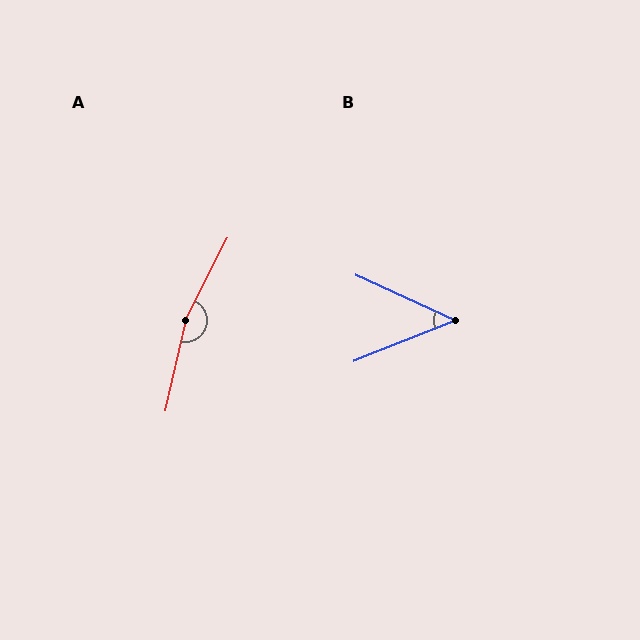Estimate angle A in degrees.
Approximately 166 degrees.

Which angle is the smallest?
B, at approximately 46 degrees.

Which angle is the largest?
A, at approximately 166 degrees.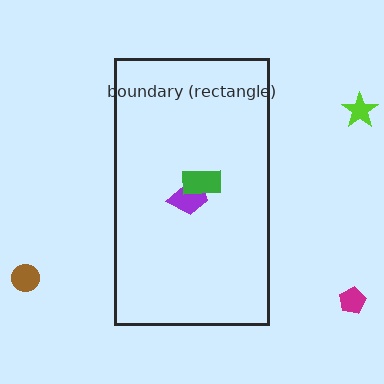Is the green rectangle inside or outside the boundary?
Inside.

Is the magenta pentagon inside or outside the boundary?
Outside.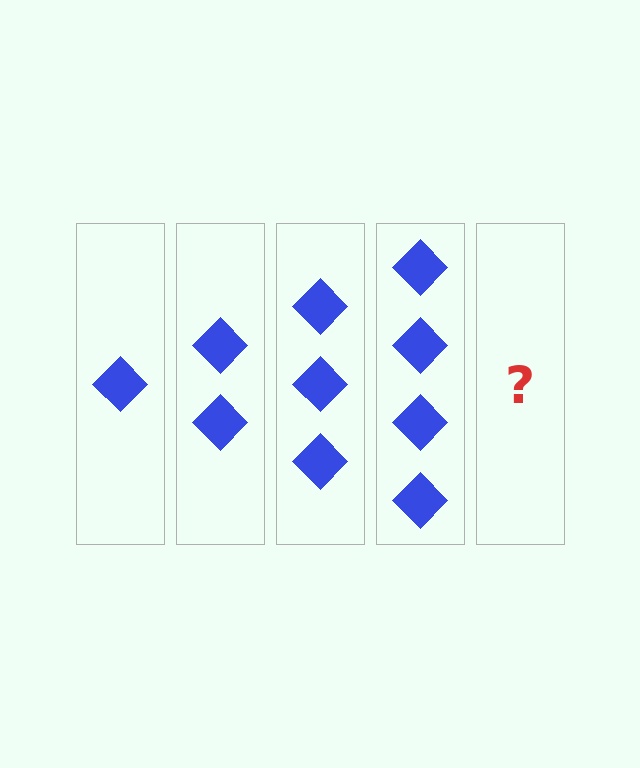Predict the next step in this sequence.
The next step is 5 diamonds.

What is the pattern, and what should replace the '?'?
The pattern is that each step adds one more diamond. The '?' should be 5 diamonds.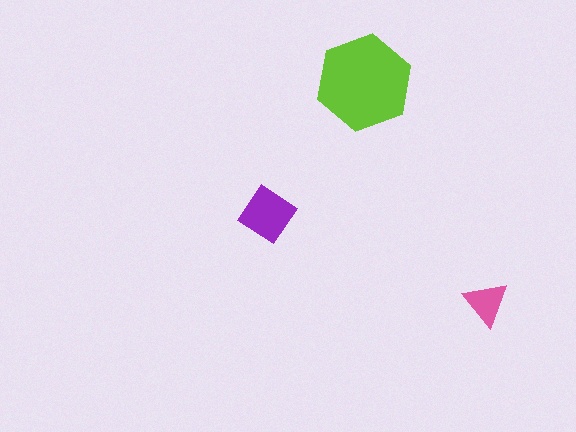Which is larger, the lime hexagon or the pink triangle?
The lime hexagon.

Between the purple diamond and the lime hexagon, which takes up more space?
The lime hexagon.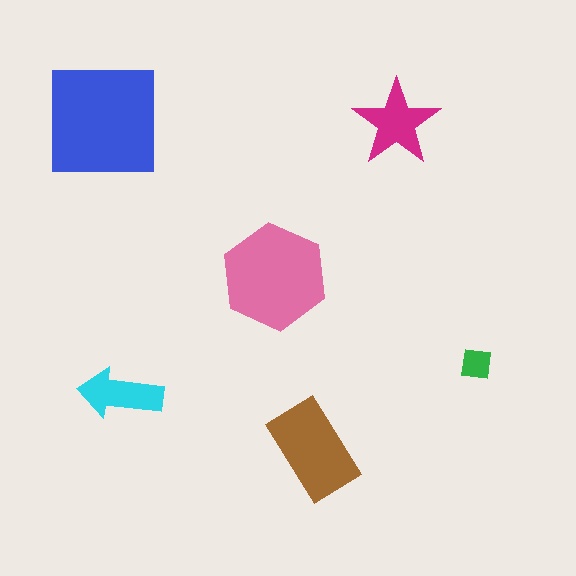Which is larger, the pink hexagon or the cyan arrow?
The pink hexagon.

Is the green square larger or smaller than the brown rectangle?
Smaller.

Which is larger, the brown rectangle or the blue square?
The blue square.